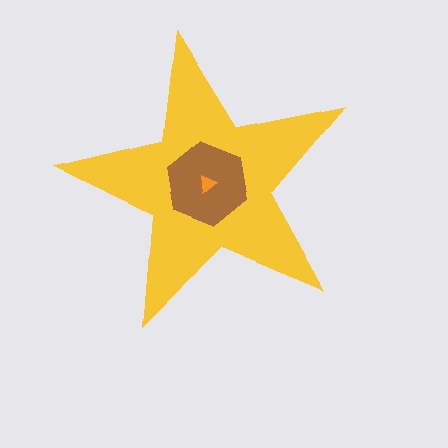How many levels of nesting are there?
3.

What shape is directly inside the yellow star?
The brown hexagon.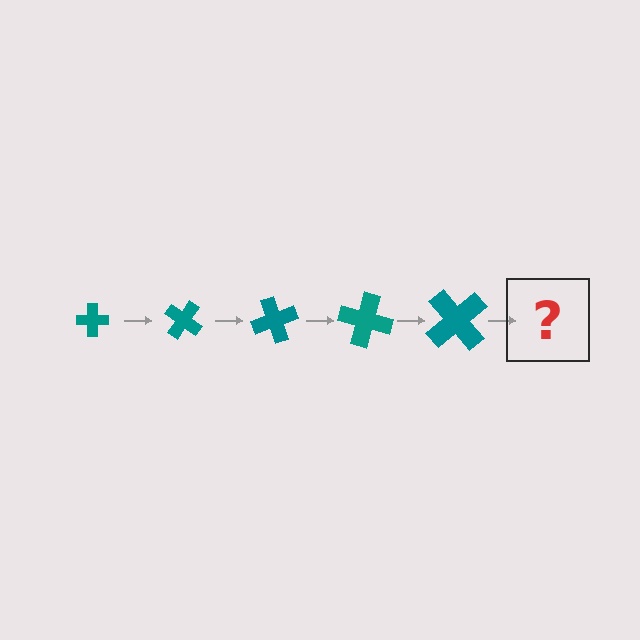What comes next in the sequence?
The next element should be a cross, larger than the previous one and rotated 175 degrees from the start.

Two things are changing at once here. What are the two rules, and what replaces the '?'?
The two rules are that the cross grows larger each step and it rotates 35 degrees each step. The '?' should be a cross, larger than the previous one and rotated 175 degrees from the start.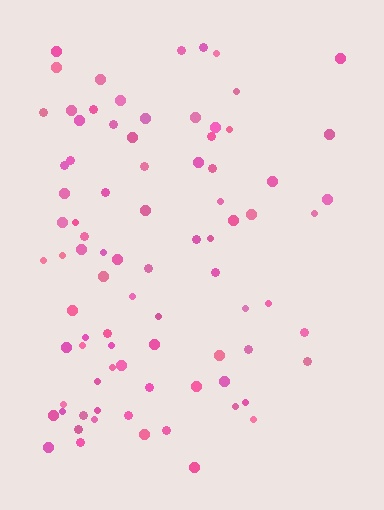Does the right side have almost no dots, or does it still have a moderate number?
Still a moderate number, just noticeably fewer than the left.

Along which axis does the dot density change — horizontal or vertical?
Horizontal.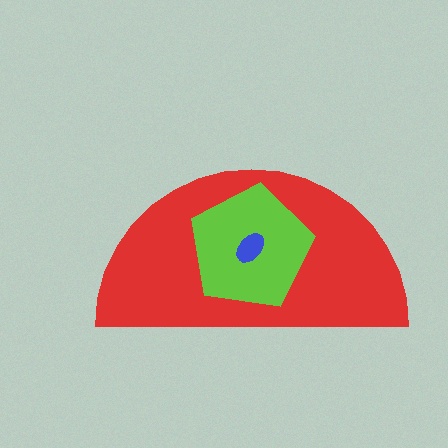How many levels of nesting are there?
3.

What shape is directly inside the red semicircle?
The lime pentagon.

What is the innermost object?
The blue ellipse.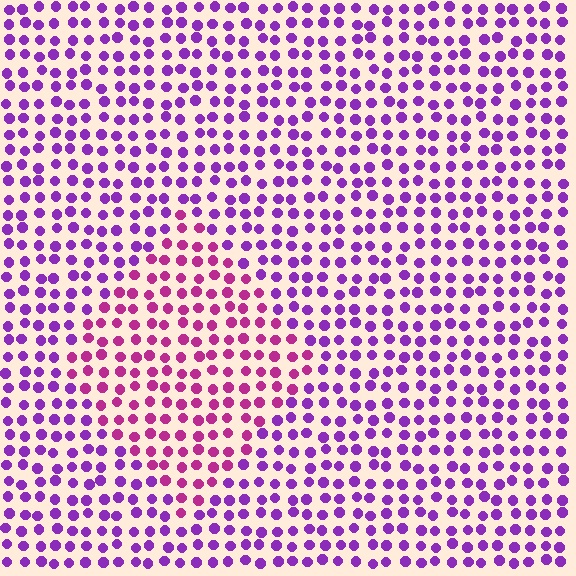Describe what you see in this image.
The image is filled with small purple elements in a uniform arrangement. A diamond-shaped region is visible where the elements are tinted to a slightly different hue, forming a subtle color boundary.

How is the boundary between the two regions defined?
The boundary is defined purely by a slight shift in hue (about 37 degrees). Spacing, size, and orientation are identical on both sides.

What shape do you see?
I see a diamond.